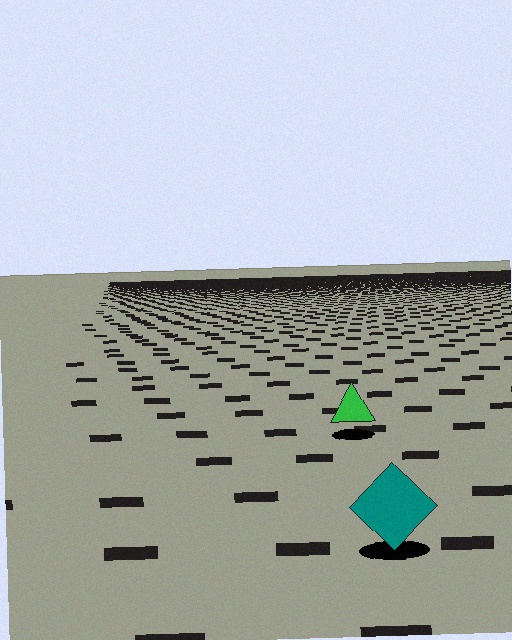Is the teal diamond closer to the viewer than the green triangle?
Yes. The teal diamond is closer — you can tell from the texture gradient: the ground texture is coarser near it.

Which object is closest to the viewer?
The teal diamond is closest. The texture marks near it are larger and more spread out.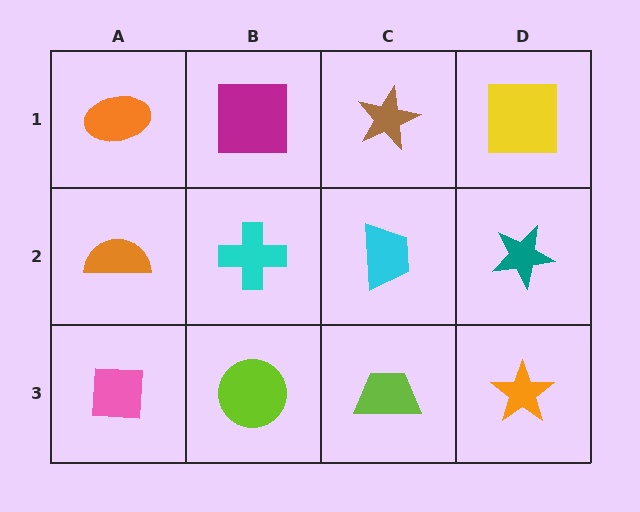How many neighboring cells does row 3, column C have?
3.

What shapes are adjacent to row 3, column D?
A teal star (row 2, column D), a lime trapezoid (row 3, column C).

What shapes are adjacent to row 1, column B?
A cyan cross (row 2, column B), an orange ellipse (row 1, column A), a brown star (row 1, column C).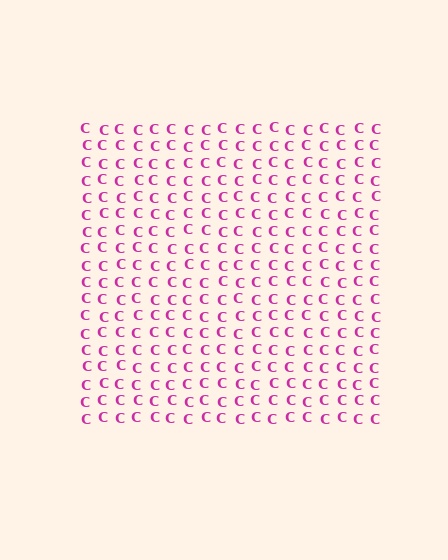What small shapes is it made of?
It is made of small letter C's.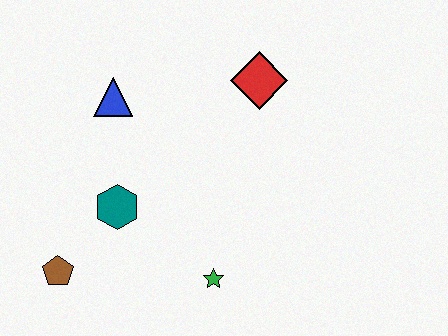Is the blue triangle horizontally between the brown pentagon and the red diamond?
Yes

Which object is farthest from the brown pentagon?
The red diamond is farthest from the brown pentagon.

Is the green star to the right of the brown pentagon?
Yes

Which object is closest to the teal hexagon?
The brown pentagon is closest to the teal hexagon.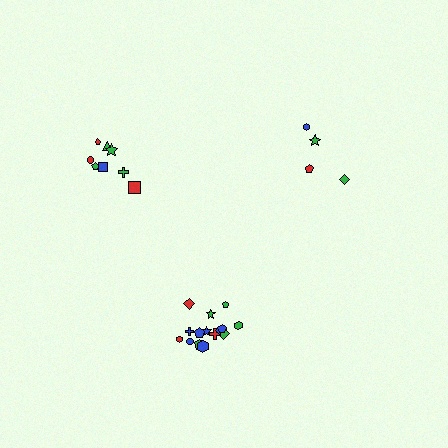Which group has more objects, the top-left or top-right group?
The top-left group.